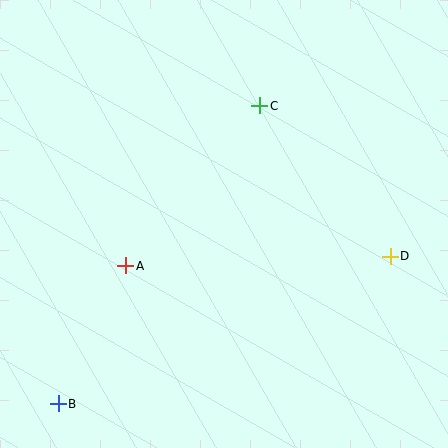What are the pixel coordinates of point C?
Point C is at (260, 106).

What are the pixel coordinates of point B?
Point B is at (58, 404).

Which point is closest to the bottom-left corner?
Point B is closest to the bottom-left corner.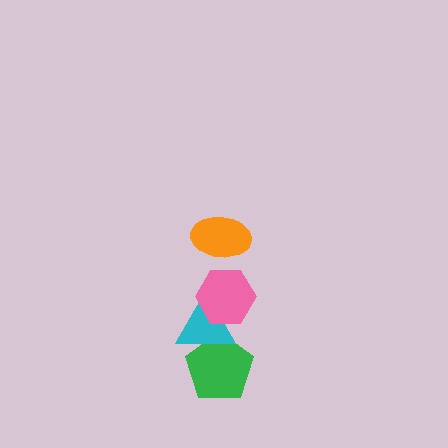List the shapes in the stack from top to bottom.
From top to bottom: the orange ellipse, the pink hexagon, the cyan triangle, the green pentagon.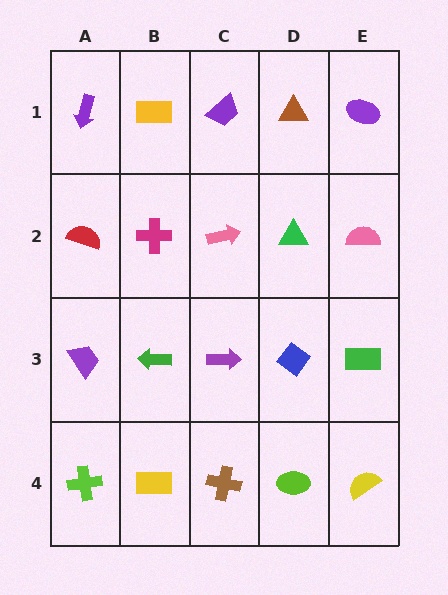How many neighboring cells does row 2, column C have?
4.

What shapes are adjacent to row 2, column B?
A yellow rectangle (row 1, column B), a green arrow (row 3, column B), a red semicircle (row 2, column A), a pink arrow (row 2, column C).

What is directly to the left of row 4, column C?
A yellow rectangle.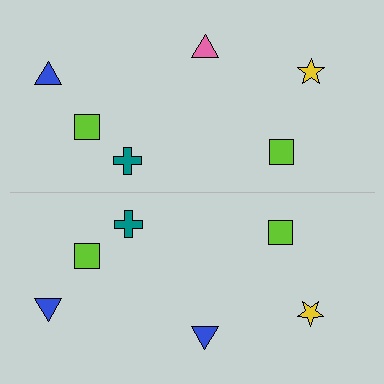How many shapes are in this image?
There are 12 shapes in this image.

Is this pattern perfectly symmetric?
No, the pattern is not perfectly symmetric. The blue triangle on the bottom side breaks the symmetry — its mirror counterpart is pink.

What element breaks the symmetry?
The blue triangle on the bottom side breaks the symmetry — its mirror counterpart is pink.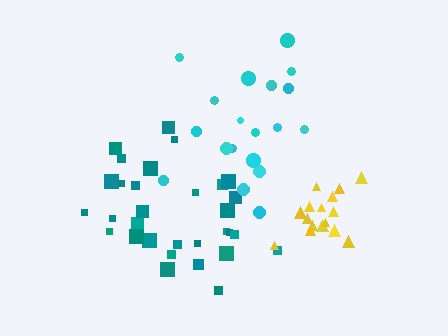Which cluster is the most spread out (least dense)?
Cyan.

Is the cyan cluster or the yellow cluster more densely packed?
Yellow.